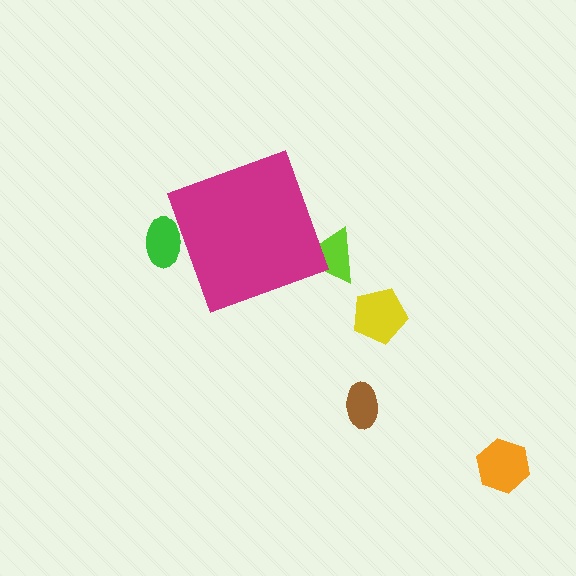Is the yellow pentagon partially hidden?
No, the yellow pentagon is fully visible.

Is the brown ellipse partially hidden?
No, the brown ellipse is fully visible.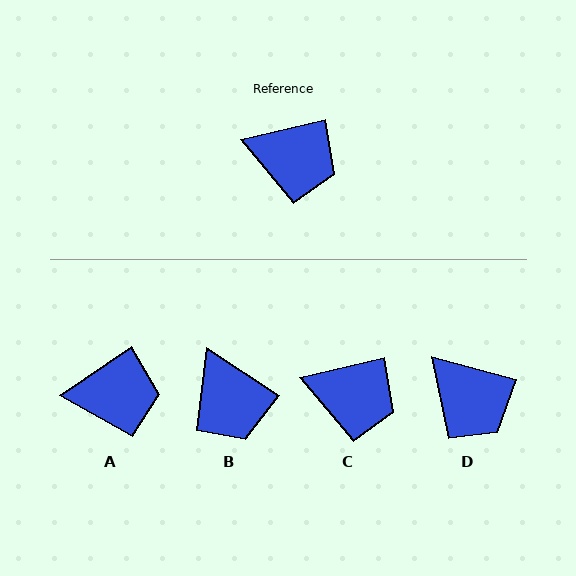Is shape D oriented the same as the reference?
No, it is off by about 29 degrees.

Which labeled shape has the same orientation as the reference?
C.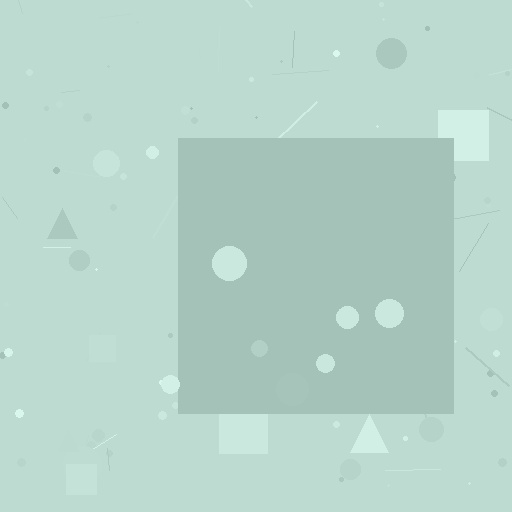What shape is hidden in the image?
A square is hidden in the image.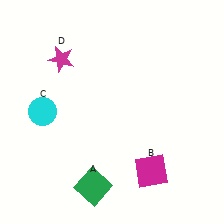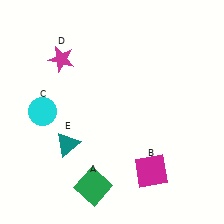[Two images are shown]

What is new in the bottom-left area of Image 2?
A teal triangle (E) was added in the bottom-left area of Image 2.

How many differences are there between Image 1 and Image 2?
There is 1 difference between the two images.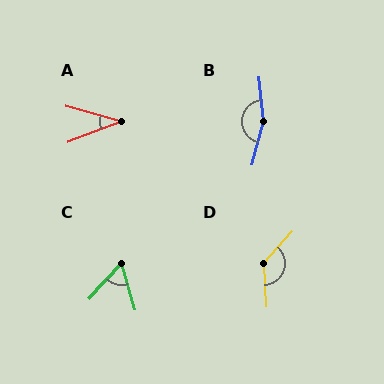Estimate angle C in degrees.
Approximately 59 degrees.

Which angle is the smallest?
A, at approximately 36 degrees.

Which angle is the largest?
B, at approximately 159 degrees.